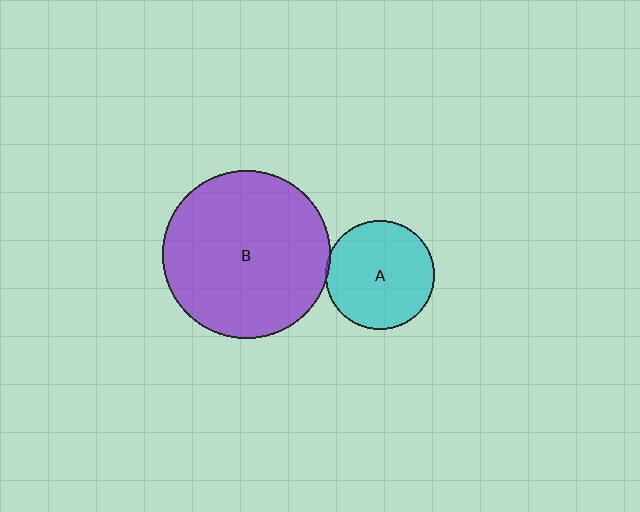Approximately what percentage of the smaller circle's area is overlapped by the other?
Approximately 5%.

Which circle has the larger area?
Circle B (purple).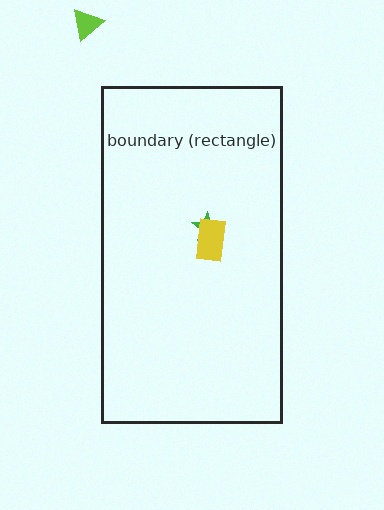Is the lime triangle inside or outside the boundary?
Outside.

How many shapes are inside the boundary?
2 inside, 1 outside.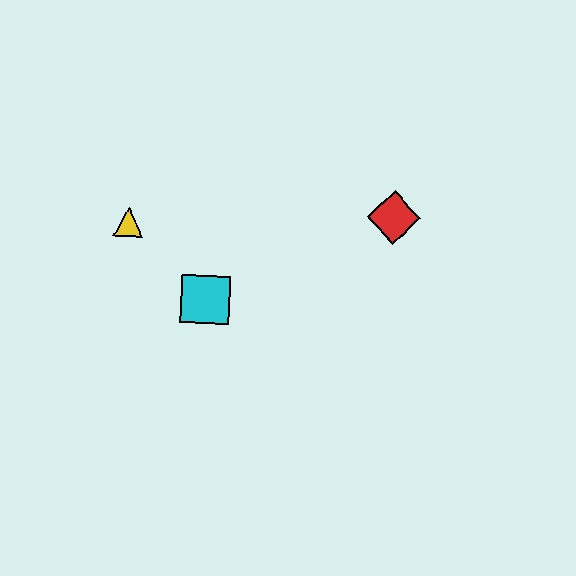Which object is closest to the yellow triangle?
The cyan square is closest to the yellow triangle.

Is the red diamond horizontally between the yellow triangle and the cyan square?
No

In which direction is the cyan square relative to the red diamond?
The cyan square is to the left of the red diamond.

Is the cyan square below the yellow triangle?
Yes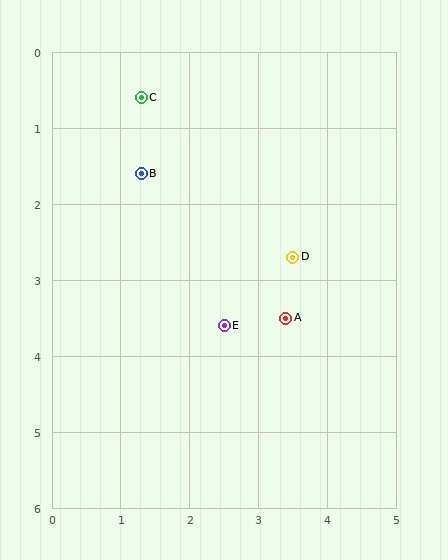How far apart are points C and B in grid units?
Points C and B are about 1.0 grid units apart.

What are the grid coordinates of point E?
Point E is at approximately (2.5, 3.6).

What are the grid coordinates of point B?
Point B is at approximately (1.3, 1.6).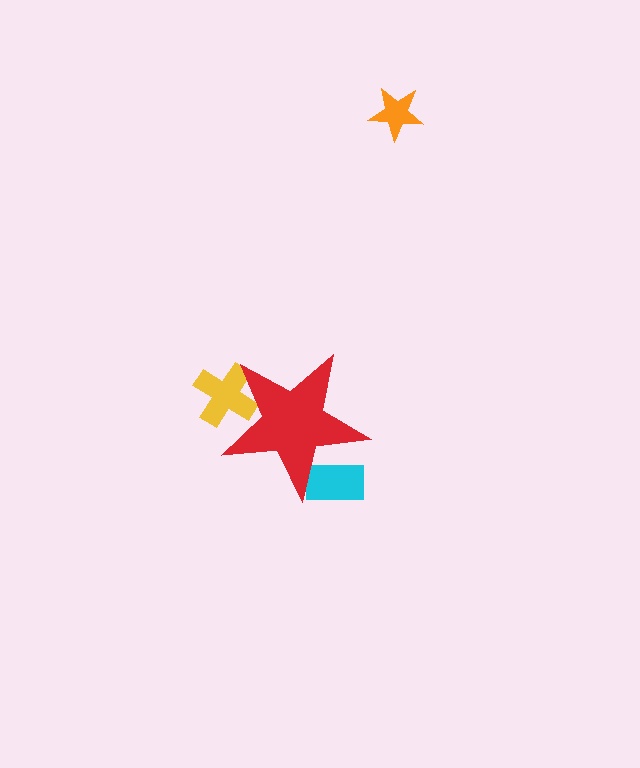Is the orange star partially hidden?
No, the orange star is fully visible.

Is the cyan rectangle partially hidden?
Yes, the cyan rectangle is partially hidden behind the red star.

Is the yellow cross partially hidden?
Yes, the yellow cross is partially hidden behind the red star.